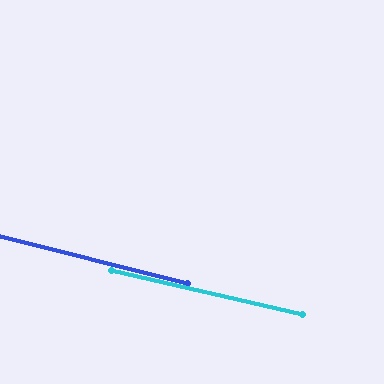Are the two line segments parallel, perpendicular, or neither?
Parallel — their directions differ by only 1.3°.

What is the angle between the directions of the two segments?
Approximately 1 degree.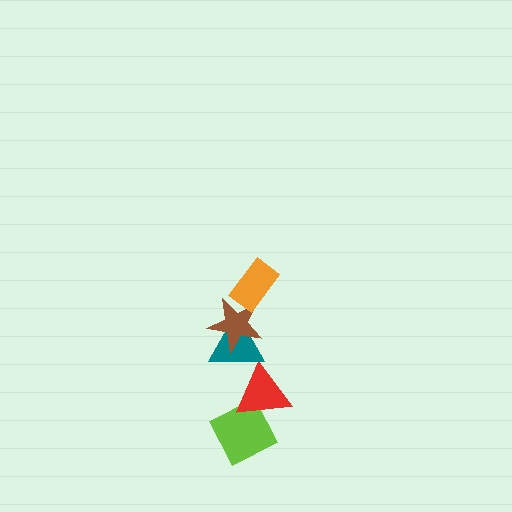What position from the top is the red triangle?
The red triangle is 4th from the top.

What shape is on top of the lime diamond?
The red triangle is on top of the lime diamond.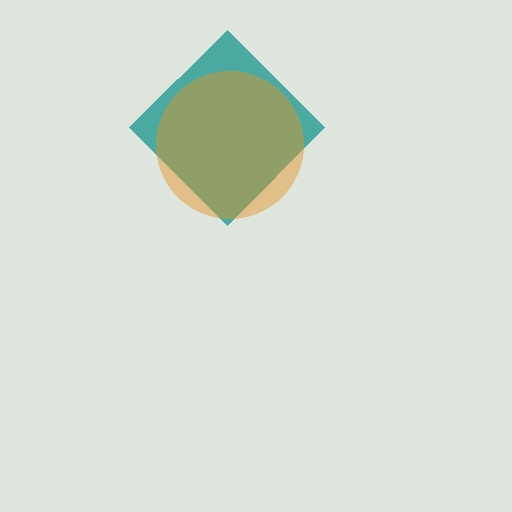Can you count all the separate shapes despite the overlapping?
Yes, there are 2 separate shapes.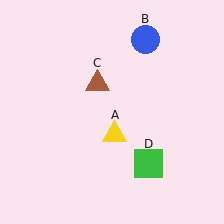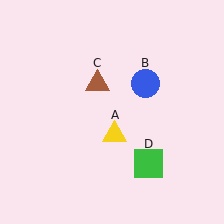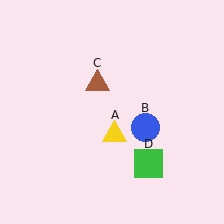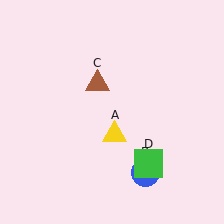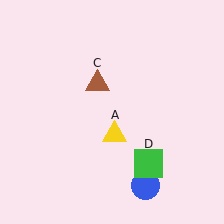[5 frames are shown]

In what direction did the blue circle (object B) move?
The blue circle (object B) moved down.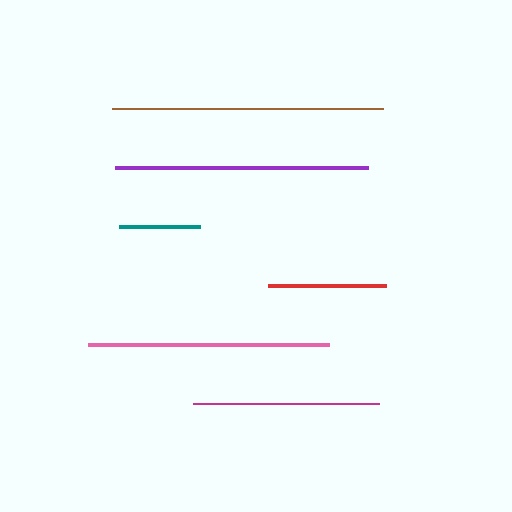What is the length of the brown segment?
The brown segment is approximately 271 pixels long.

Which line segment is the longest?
The brown line is the longest at approximately 271 pixels.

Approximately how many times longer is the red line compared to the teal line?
The red line is approximately 1.4 times the length of the teal line.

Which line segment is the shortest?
The teal line is the shortest at approximately 81 pixels.